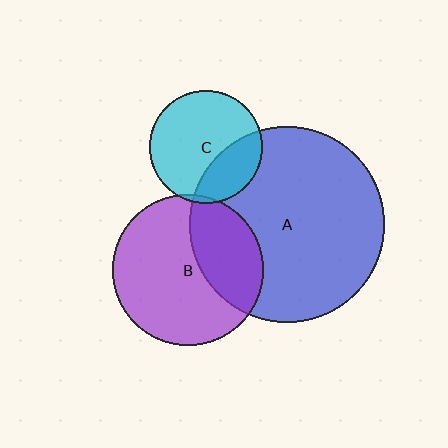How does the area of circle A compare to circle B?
Approximately 1.7 times.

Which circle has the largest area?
Circle A (blue).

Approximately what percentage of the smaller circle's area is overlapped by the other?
Approximately 35%.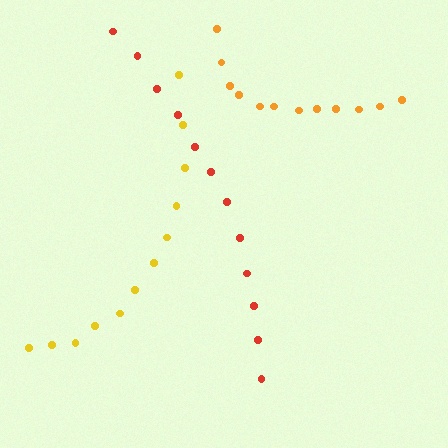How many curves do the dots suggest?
There are 3 distinct paths.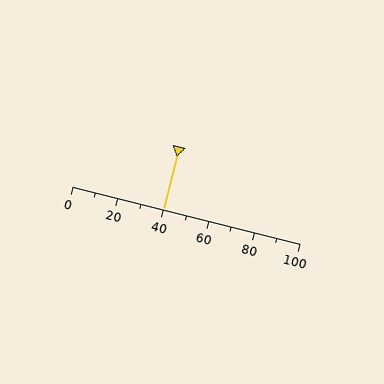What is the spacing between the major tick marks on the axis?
The major ticks are spaced 20 apart.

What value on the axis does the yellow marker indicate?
The marker indicates approximately 40.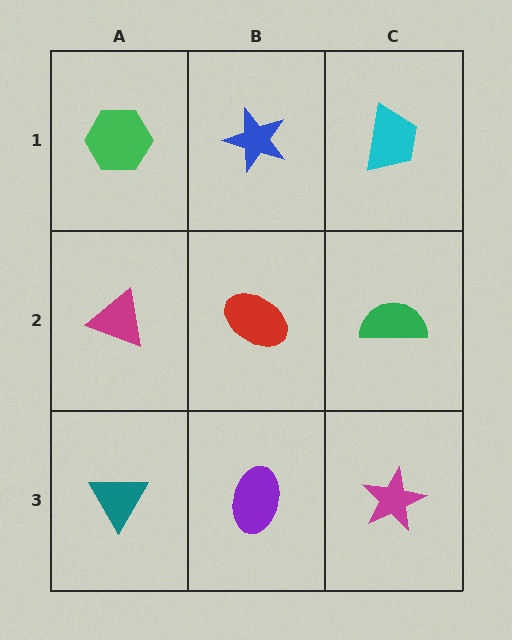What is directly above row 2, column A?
A green hexagon.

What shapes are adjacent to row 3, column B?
A red ellipse (row 2, column B), a teal triangle (row 3, column A), a magenta star (row 3, column C).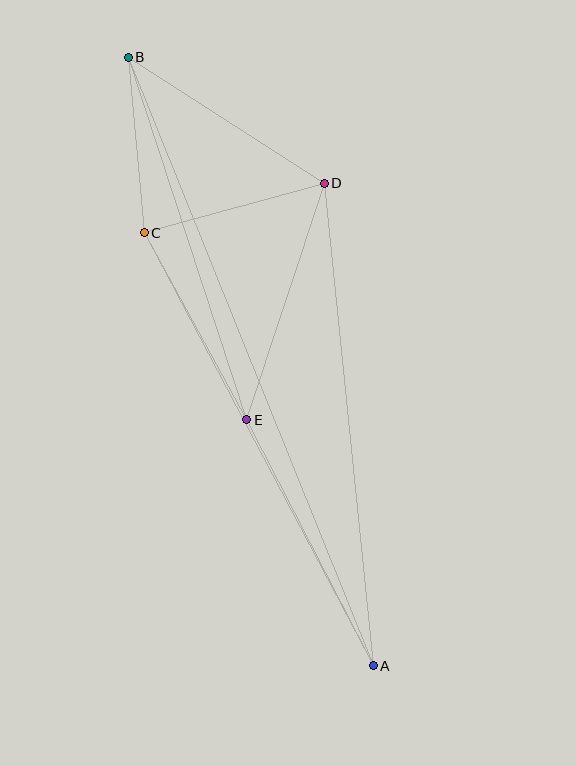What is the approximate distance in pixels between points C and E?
The distance between C and E is approximately 213 pixels.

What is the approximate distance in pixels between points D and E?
The distance between D and E is approximately 249 pixels.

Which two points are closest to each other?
Points B and C are closest to each other.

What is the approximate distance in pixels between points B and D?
The distance between B and D is approximately 233 pixels.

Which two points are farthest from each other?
Points A and B are farthest from each other.